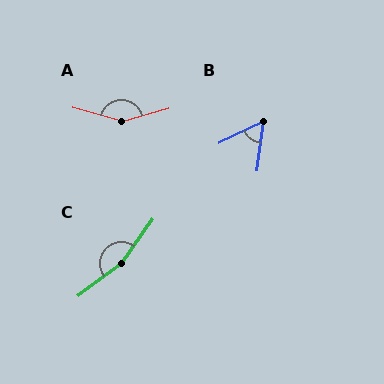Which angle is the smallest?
B, at approximately 57 degrees.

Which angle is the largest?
C, at approximately 162 degrees.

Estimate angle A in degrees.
Approximately 149 degrees.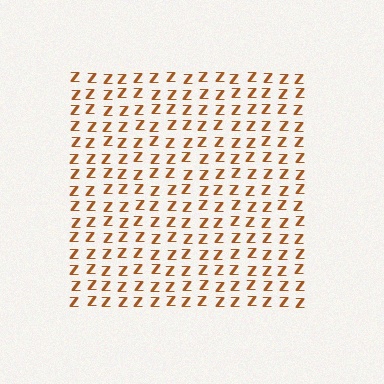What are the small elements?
The small elements are letter Z's.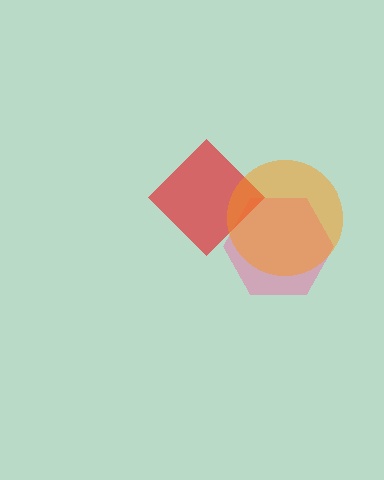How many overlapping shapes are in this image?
There are 3 overlapping shapes in the image.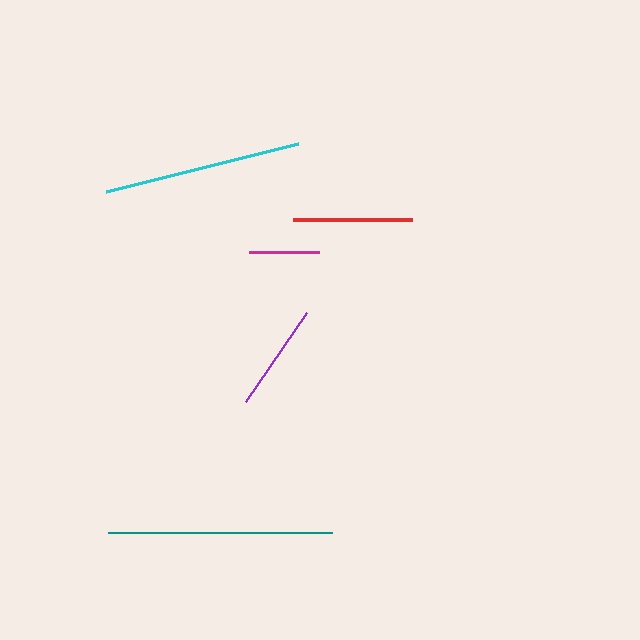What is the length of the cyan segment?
The cyan segment is approximately 198 pixels long.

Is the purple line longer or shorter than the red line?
The red line is longer than the purple line.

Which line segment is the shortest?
The magenta line is the shortest at approximately 70 pixels.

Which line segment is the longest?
The teal line is the longest at approximately 223 pixels.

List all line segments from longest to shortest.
From longest to shortest: teal, cyan, red, purple, magenta.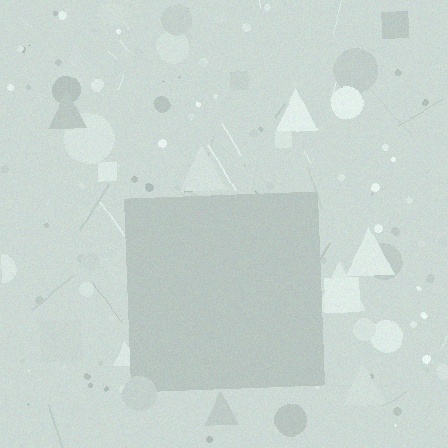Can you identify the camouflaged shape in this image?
The camouflaged shape is a square.